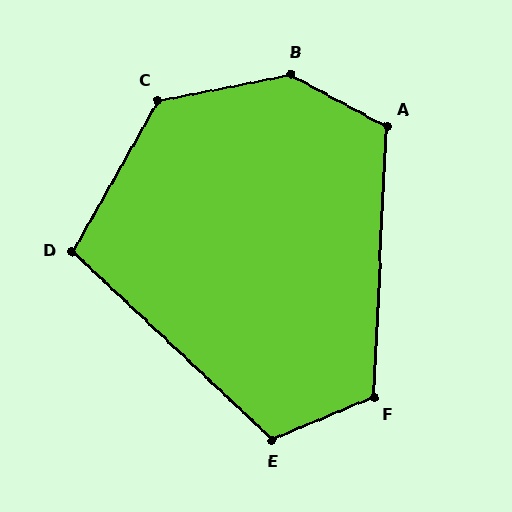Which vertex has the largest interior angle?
B, at approximately 141 degrees.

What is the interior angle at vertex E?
Approximately 115 degrees (obtuse).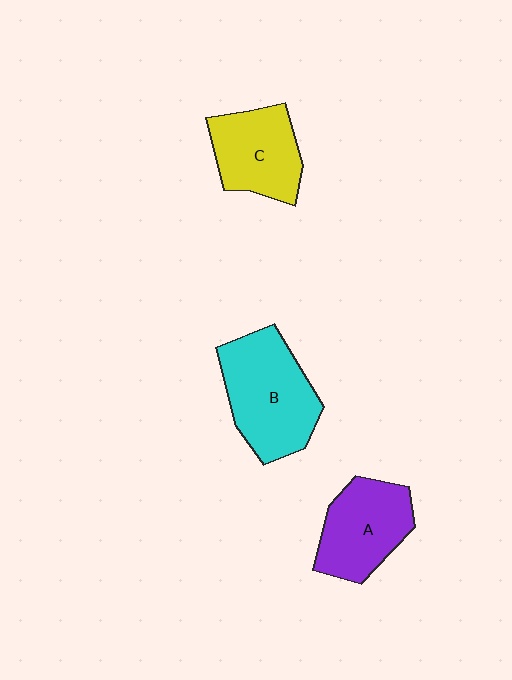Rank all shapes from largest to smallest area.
From largest to smallest: B (cyan), A (purple), C (yellow).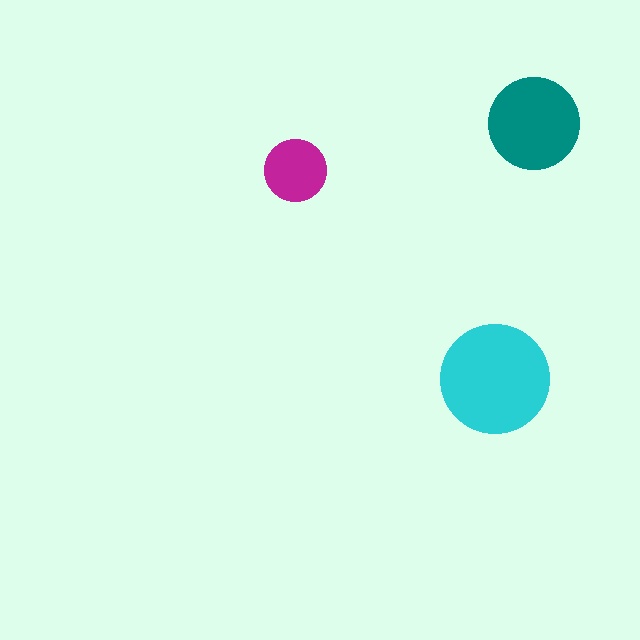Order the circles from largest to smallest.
the cyan one, the teal one, the magenta one.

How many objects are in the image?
There are 3 objects in the image.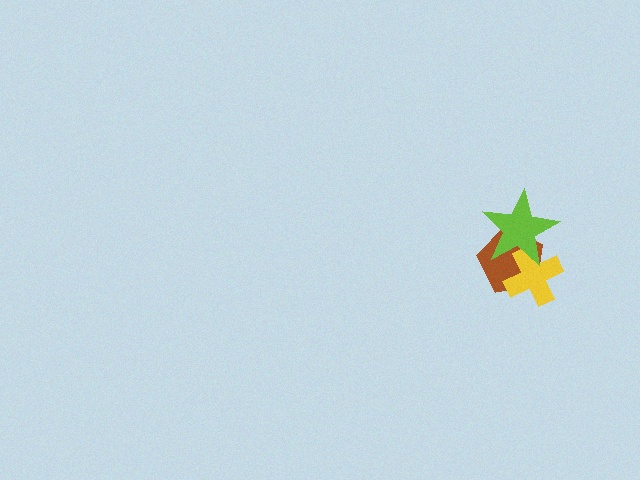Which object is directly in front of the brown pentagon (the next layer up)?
The yellow cross is directly in front of the brown pentagon.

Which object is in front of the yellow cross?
The lime star is in front of the yellow cross.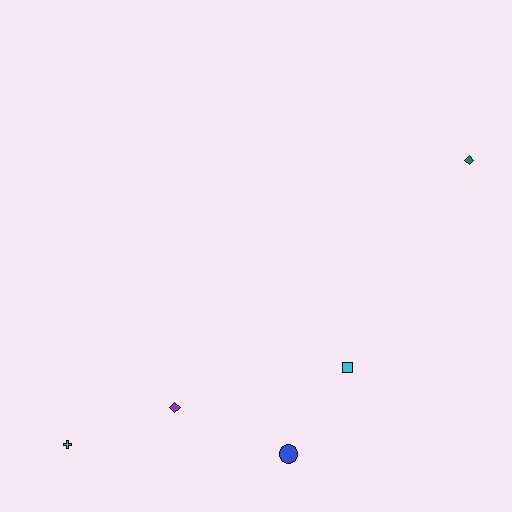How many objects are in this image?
There are 5 objects.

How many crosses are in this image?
There is 1 cross.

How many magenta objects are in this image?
There are no magenta objects.